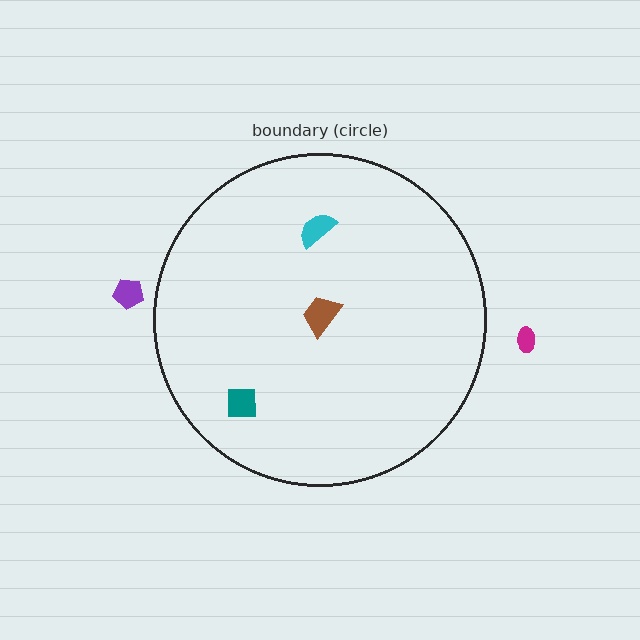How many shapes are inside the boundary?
3 inside, 2 outside.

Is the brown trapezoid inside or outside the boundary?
Inside.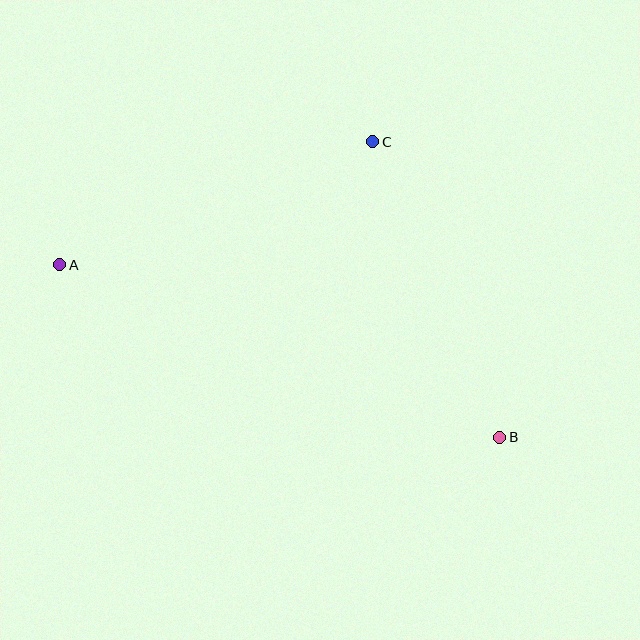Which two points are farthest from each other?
Points A and B are farthest from each other.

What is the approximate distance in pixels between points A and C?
The distance between A and C is approximately 337 pixels.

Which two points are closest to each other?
Points B and C are closest to each other.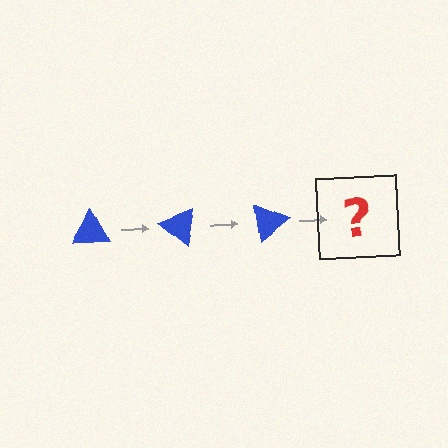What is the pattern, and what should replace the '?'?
The pattern is that the triangle rotates 40 degrees each step. The '?' should be a blue triangle rotated 120 degrees.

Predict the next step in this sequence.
The next step is a blue triangle rotated 120 degrees.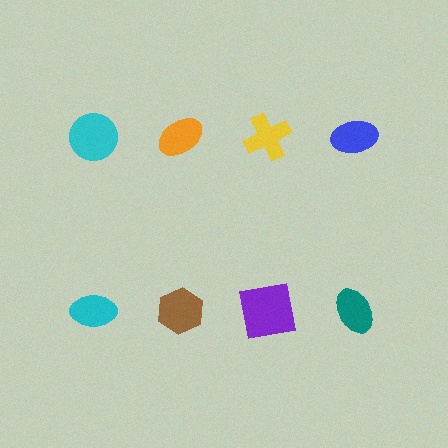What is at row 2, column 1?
A cyan ellipse.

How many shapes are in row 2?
4 shapes.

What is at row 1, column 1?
A cyan circle.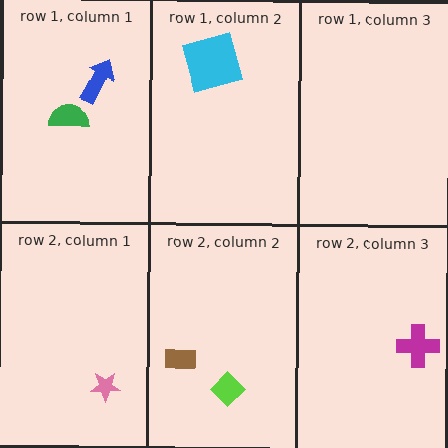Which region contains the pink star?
The row 2, column 1 region.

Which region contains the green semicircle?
The row 1, column 1 region.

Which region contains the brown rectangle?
The row 2, column 2 region.